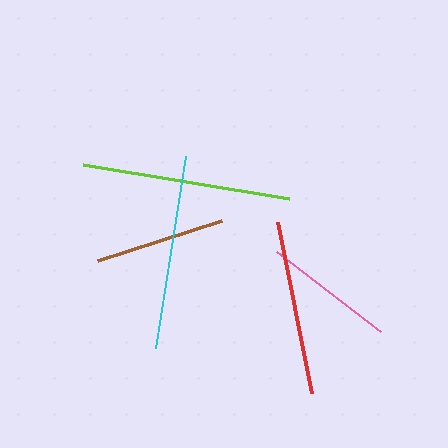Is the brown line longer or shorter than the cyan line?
The cyan line is longer than the brown line.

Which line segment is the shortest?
The brown line is the shortest at approximately 130 pixels.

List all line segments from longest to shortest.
From longest to shortest: lime, cyan, red, pink, brown.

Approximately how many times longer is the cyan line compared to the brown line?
The cyan line is approximately 1.5 times the length of the brown line.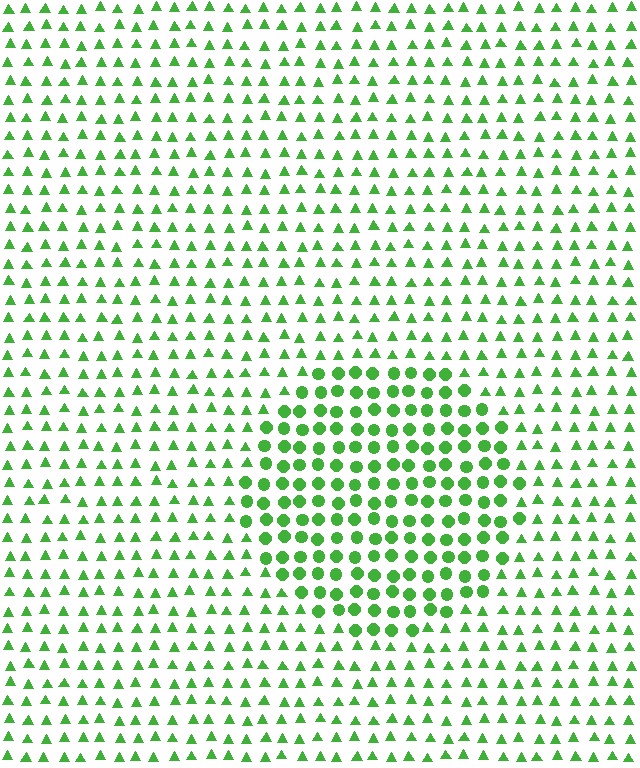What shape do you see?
I see a circle.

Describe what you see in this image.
The image is filled with small green elements arranged in a uniform grid. A circle-shaped region contains circles, while the surrounding area contains triangles. The boundary is defined purely by the change in element shape.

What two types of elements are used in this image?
The image uses circles inside the circle region and triangles outside it.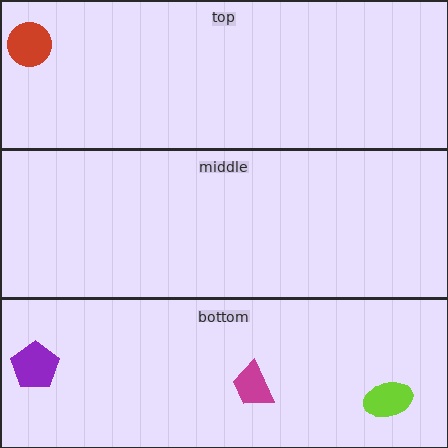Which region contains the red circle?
The top region.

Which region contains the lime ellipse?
The bottom region.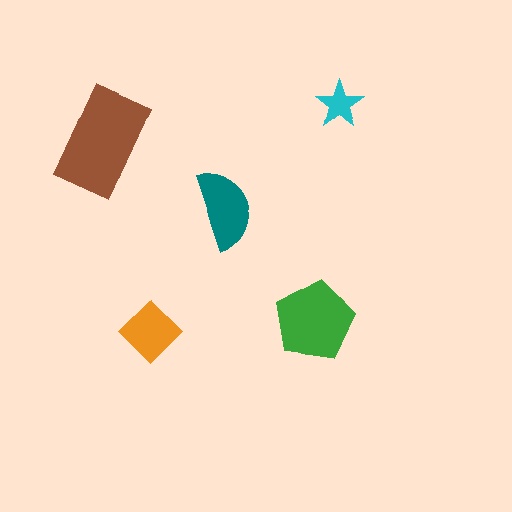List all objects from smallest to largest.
The cyan star, the orange diamond, the teal semicircle, the green pentagon, the brown rectangle.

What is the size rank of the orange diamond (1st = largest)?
4th.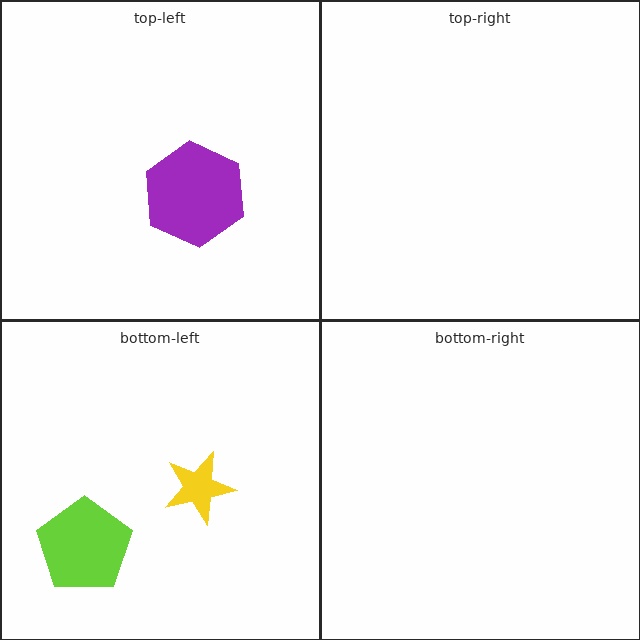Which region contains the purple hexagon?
The top-left region.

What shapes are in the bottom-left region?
The lime pentagon, the yellow star.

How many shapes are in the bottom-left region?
2.